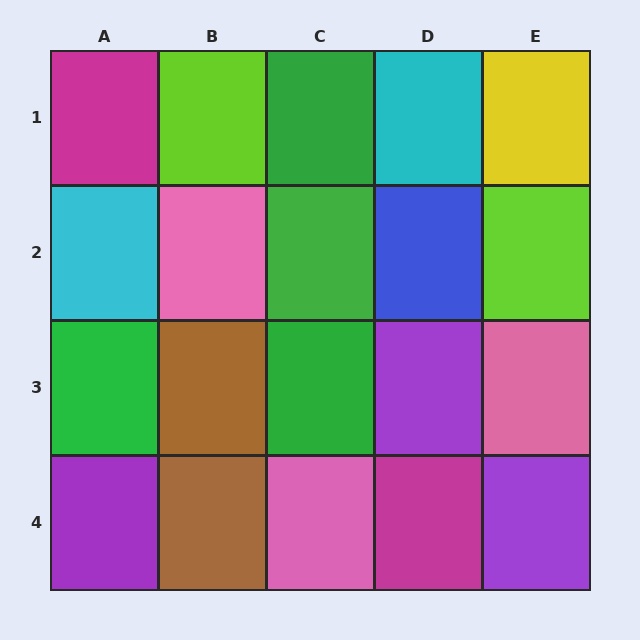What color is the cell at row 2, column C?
Green.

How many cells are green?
4 cells are green.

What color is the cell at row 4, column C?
Pink.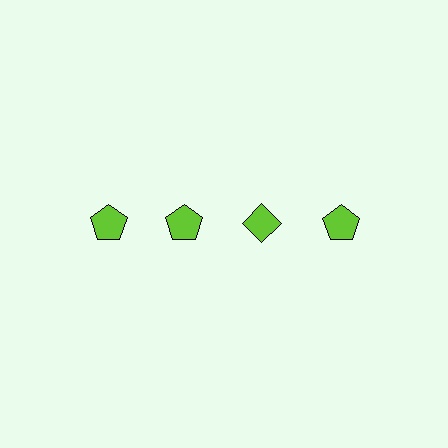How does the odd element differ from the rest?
It has a different shape: diamond instead of pentagon.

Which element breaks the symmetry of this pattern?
The lime diamond in the top row, center column breaks the symmetry. All other shapes are lime pentagons.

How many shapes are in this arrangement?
There are 4 shapes arranged in a grid pattern.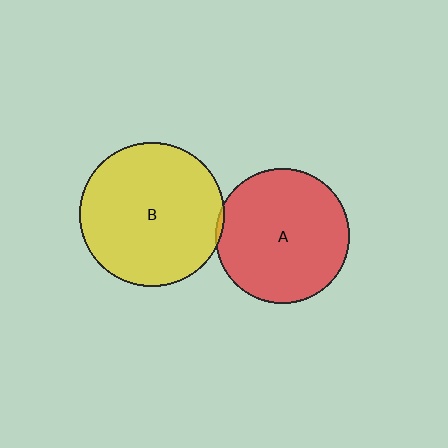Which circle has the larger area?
Circle B (yellow).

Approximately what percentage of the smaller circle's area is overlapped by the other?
Approximately 5%.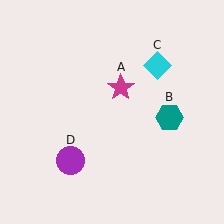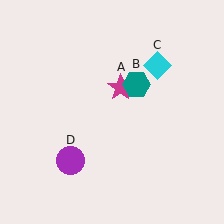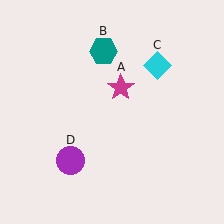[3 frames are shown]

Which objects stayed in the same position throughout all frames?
Magenta star (object A) and cyan diamond (object C) and purple circle (object D) remained stationary.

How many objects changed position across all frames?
1 object changed position: teal hexagon (object B).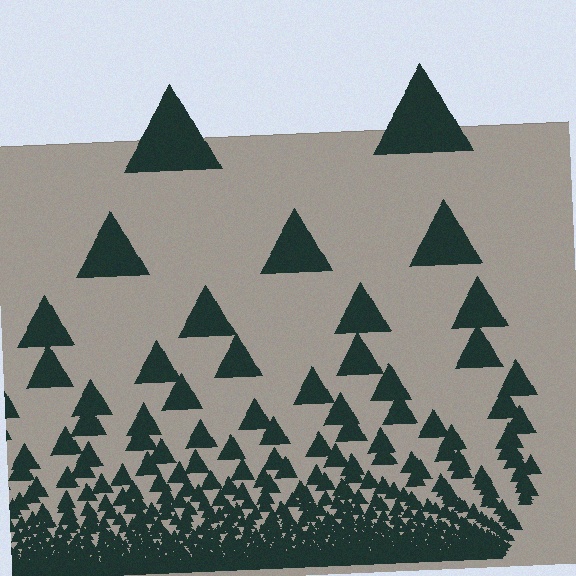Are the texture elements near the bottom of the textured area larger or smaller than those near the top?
Smaller. The gradient is inverted — elements near the bottom are smaller and denser.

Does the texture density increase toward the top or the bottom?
Density increases toward the bottom.